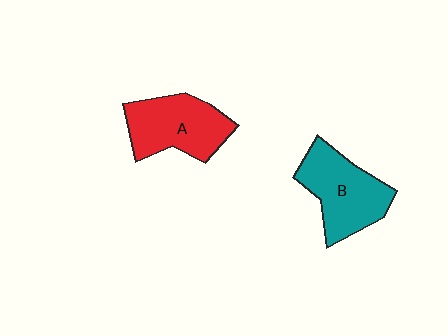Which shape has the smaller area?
Shape A (red).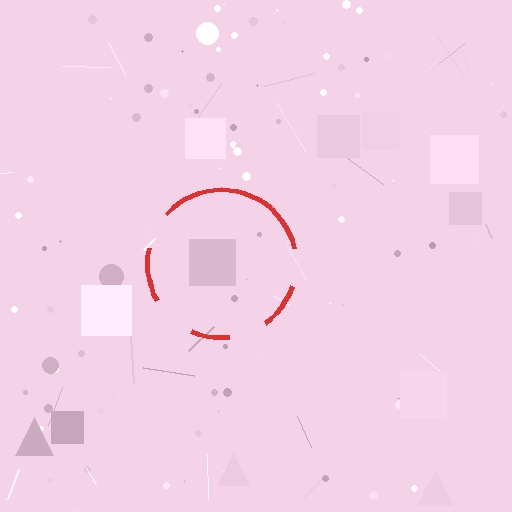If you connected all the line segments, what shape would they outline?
They would outline a circle.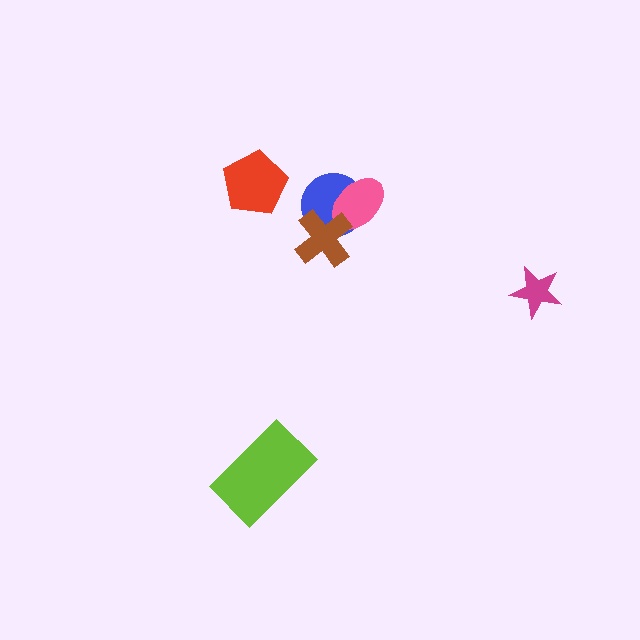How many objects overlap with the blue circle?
2 objects overlap with the blue circle.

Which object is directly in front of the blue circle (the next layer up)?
The pink ellipse is directly in front of the blue circle.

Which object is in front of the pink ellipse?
The brown cross is in front of the pink ellipse.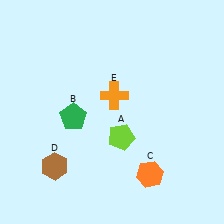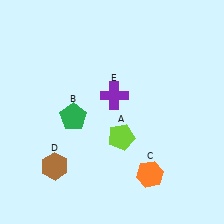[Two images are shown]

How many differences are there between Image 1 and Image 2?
There is 1 difference between the two images.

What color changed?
The cross (E) changed from orange in Image 1 to purple in Image 2.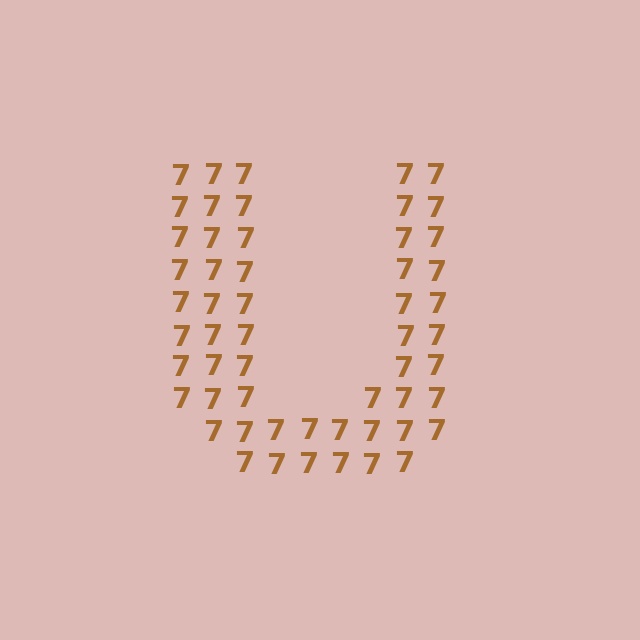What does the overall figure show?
The overall figure shows the letter U.